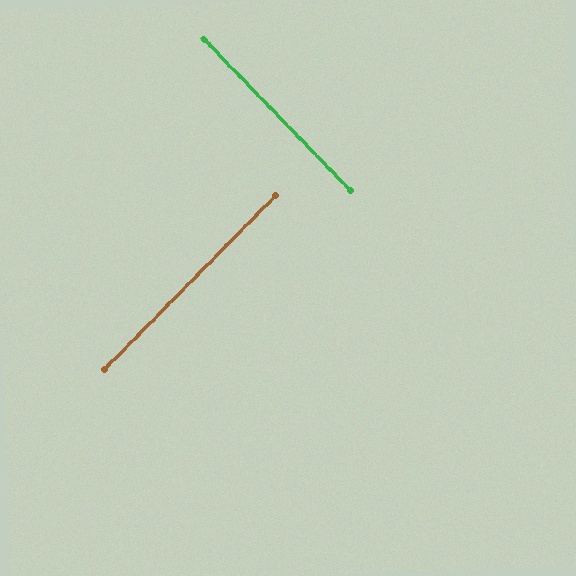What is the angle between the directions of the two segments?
Approximately 89 degrees.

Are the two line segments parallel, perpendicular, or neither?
Perpendicular — they meet at approximately 89°.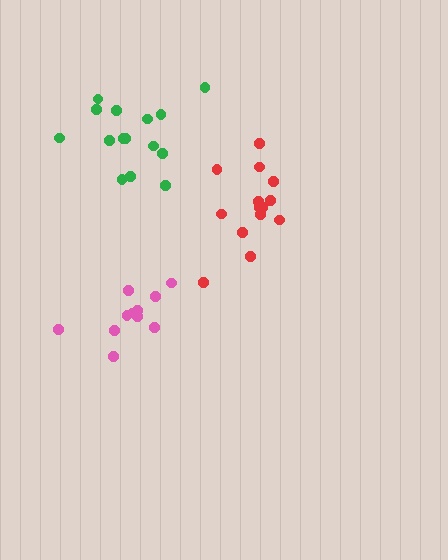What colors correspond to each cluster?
The clusters are colored: pink, green, red.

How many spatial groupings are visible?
There are 3 spatial groupings.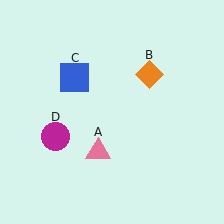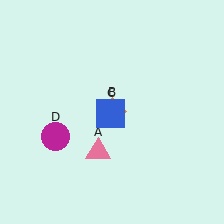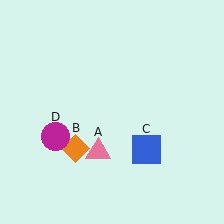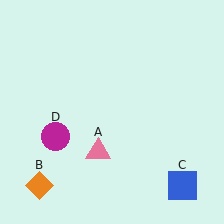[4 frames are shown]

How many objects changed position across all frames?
2 objects changed position: orange diamond (object B), blue square (object C).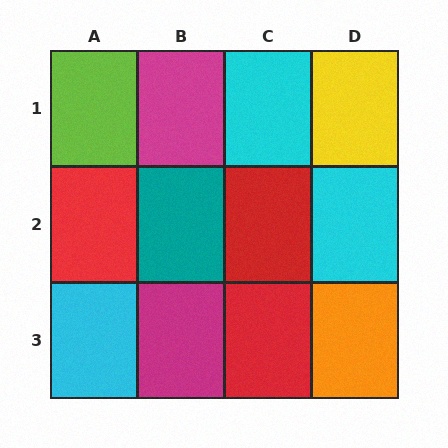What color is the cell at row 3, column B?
Magenta.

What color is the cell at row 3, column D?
Orange.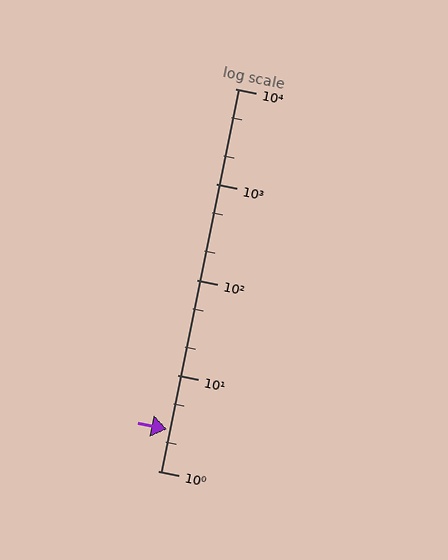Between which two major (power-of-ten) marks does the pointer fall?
The pointer is between 1 and 10.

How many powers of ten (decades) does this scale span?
The scale spans 4 decades, from 1 to 10000.